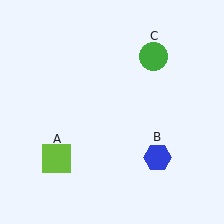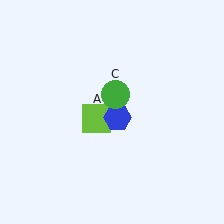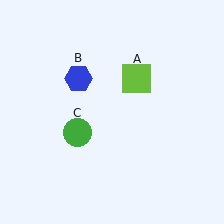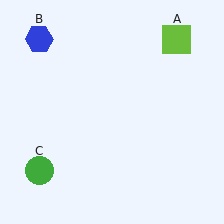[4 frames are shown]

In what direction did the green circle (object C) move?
The green circle (object C) moved down and to the left.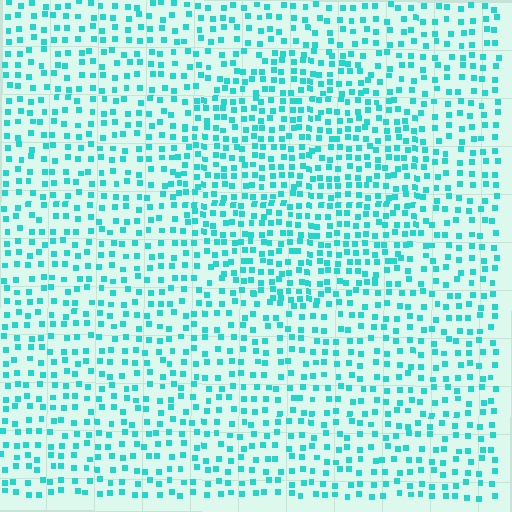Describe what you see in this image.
The image contains small cyan elements arranged at two different densities. A circle-shaped region is visible where the elements are more densely packed than the surrounding area.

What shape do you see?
I see a circle.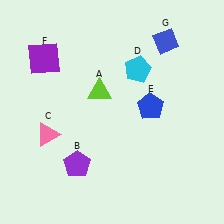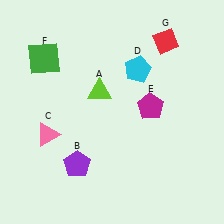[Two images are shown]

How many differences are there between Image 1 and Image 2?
There are 3 differences between the two images.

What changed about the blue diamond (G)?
In Image 1, G is blue. In Image 2, it changed to red.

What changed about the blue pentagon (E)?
In Image 1, E is blue. In Image 2, it changed to magenta.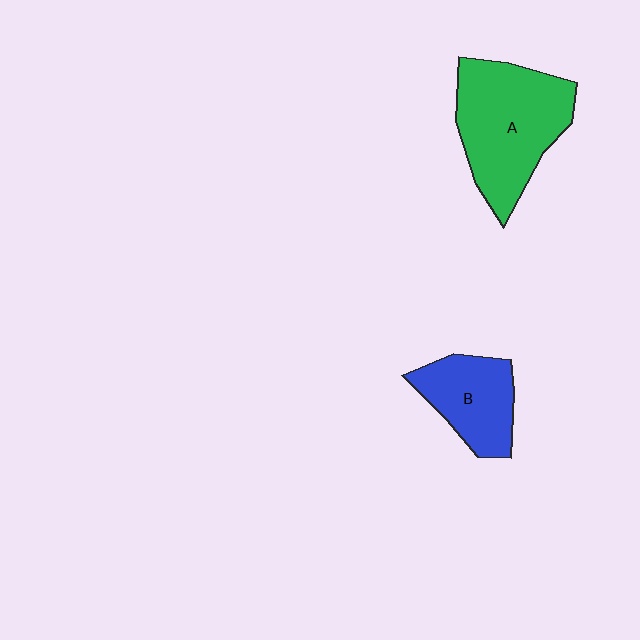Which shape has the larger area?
Shape A (green).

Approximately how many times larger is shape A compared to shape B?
Approximately 1.7 times.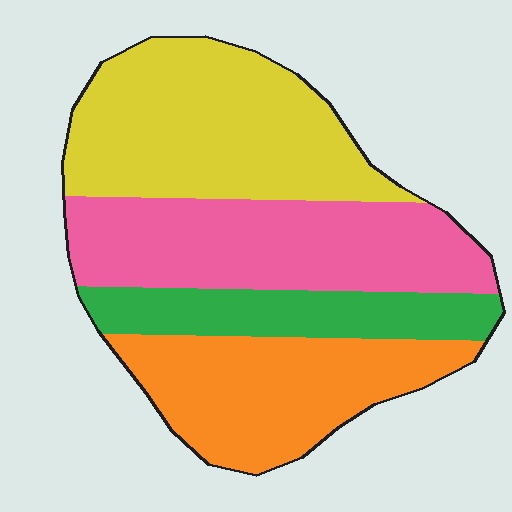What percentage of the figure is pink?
Pink covers 29% of the figure.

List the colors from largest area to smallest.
From largest to smallest: yellow, pink, orange, green.